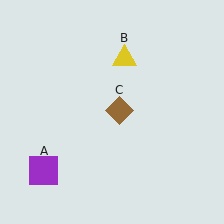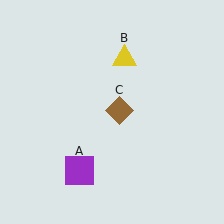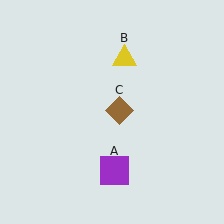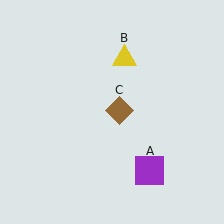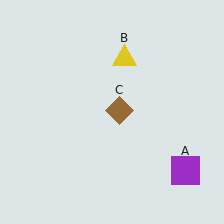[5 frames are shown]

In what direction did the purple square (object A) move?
The purple square (object A) moved right.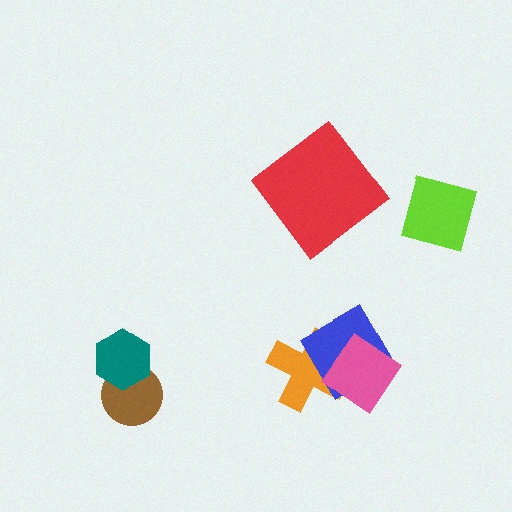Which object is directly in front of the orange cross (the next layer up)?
The blue diamond is directly in front of the orange cross.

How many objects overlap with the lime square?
0 objects overlap with the lime square.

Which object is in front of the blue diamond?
The pink diamond is in front of the blue diamond.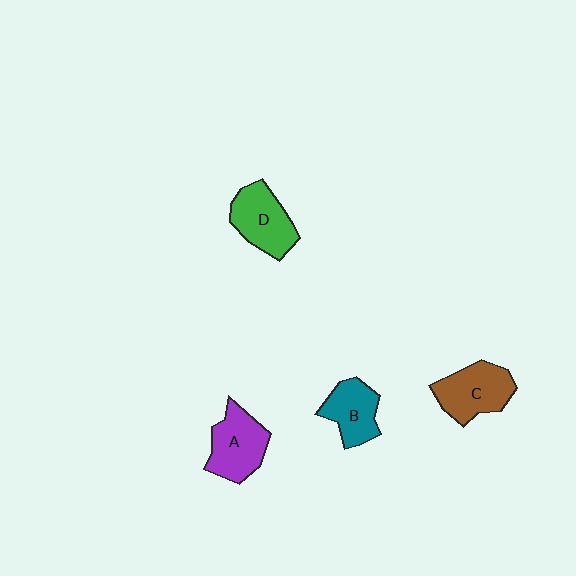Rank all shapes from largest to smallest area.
From largest to smallest: C (brown), A (purple), D (green), B (teal).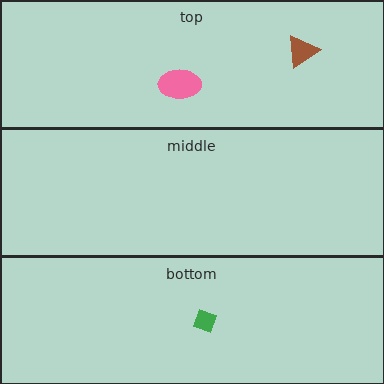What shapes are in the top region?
The pink ellipse, the brown triangle.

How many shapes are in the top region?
2.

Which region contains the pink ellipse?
The top region.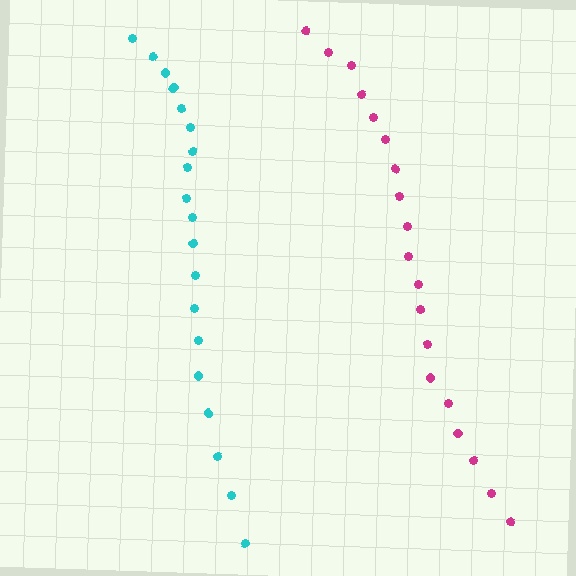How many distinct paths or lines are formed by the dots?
There are 2 distinct paths.